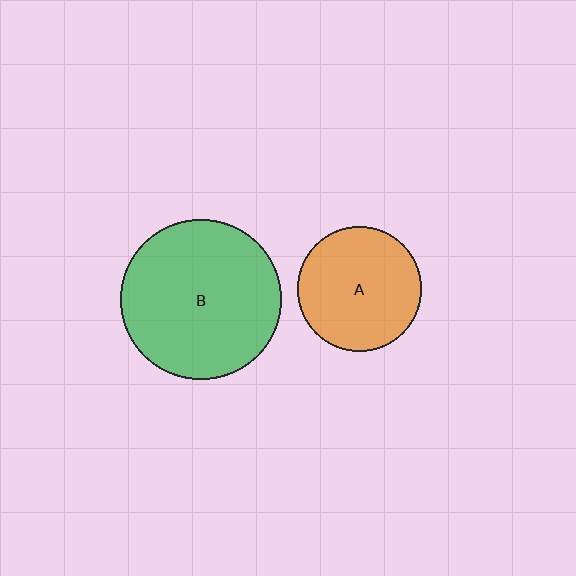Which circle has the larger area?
Circle B (green).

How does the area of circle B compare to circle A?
Approximately 1.7 times.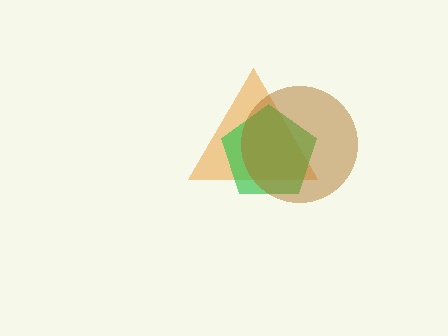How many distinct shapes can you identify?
There are 3 distinct shapes: an orange triangle, a green pentagon, a brown circle.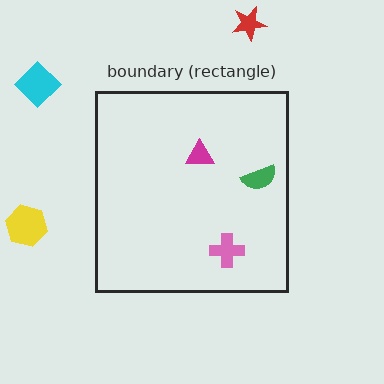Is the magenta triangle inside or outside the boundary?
Inside.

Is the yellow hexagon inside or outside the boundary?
Outside.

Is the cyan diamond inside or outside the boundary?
Outside.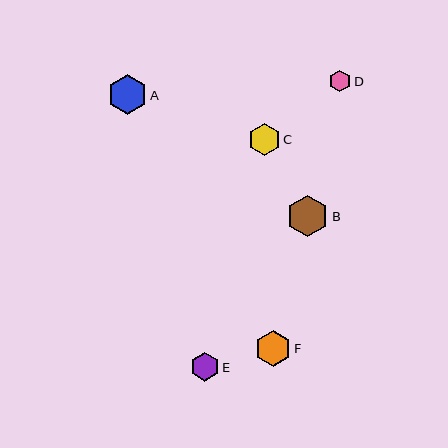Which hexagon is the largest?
Hexagon B is the largest with a size of approximately 41 pixels.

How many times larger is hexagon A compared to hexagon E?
Hexagon A is approximately 1.4 times the size of hexagon E.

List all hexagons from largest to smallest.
From largest to smallest: B, A, F, C, E, D.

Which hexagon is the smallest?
Hexagon D is the smallest with a size of approximately 22 pixels.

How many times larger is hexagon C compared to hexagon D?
Hexagon C is approximately 1.5 times the size of hexagon D.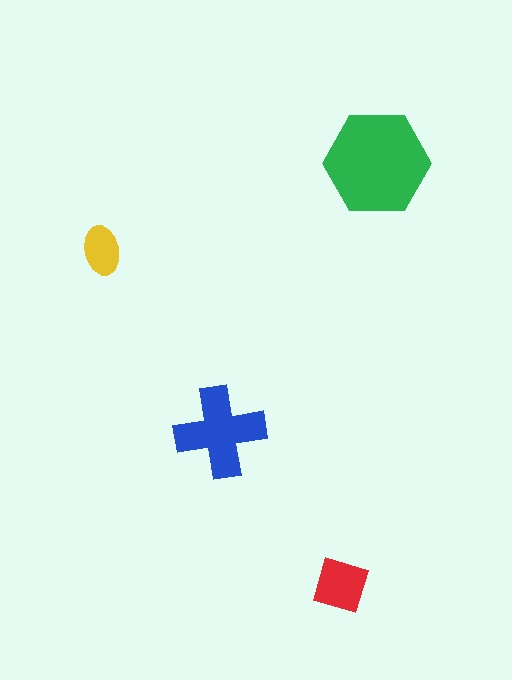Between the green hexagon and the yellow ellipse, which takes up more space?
The green hexagon.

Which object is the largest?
The green hexagon.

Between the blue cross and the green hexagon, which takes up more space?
The green hexagon.